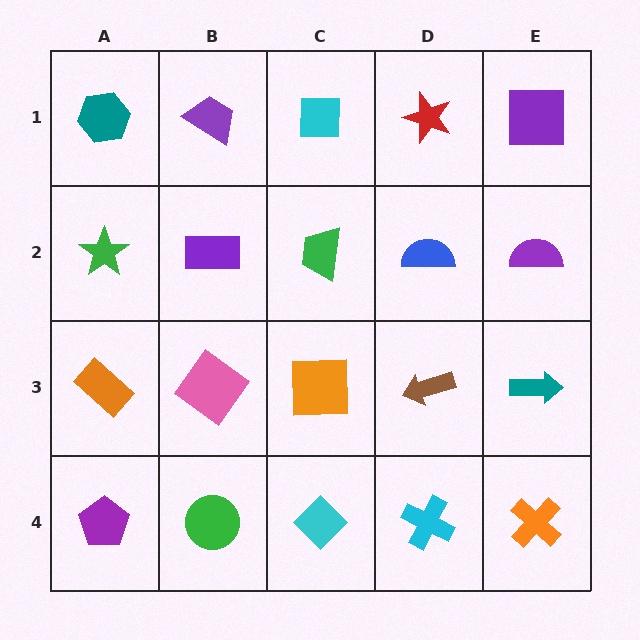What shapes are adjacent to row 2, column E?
A purple square (row 1, column E), a teal arrow (row 3, column E), a blue semicircle (row 2, column D).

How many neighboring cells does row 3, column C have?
4.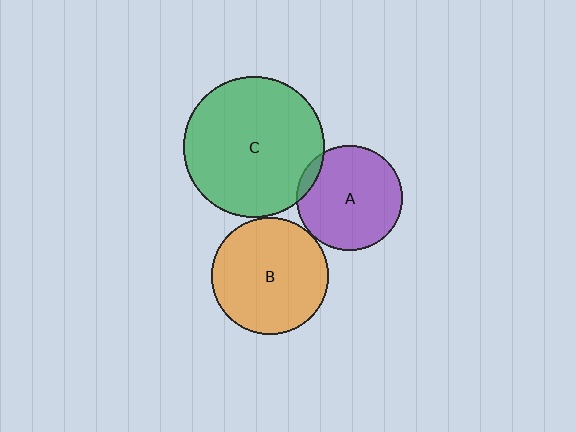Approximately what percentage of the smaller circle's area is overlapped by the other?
Approximately 5%.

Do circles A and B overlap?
Yes.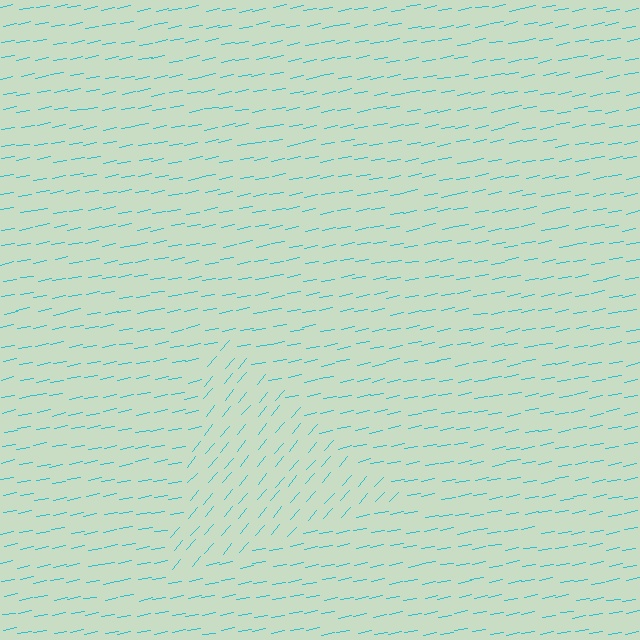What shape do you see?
I see a triangle.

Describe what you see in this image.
The image is filled with small cyan line segments. A triangle region in the image has lines oriented differently from the surrounding lines, creating a visible texture boundary.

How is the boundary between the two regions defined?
The boundary is defined purely by a change in line orientation (approximately 39 degrees difference). All lines are the same color and thickness.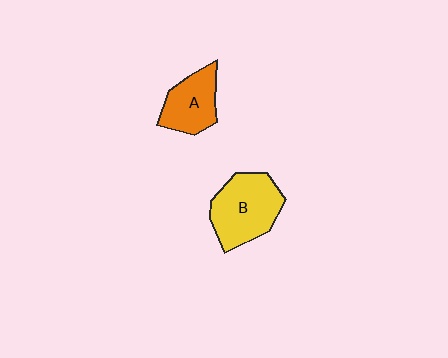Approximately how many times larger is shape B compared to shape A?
Approximately 1.4 times.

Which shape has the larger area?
Shape B (yellow).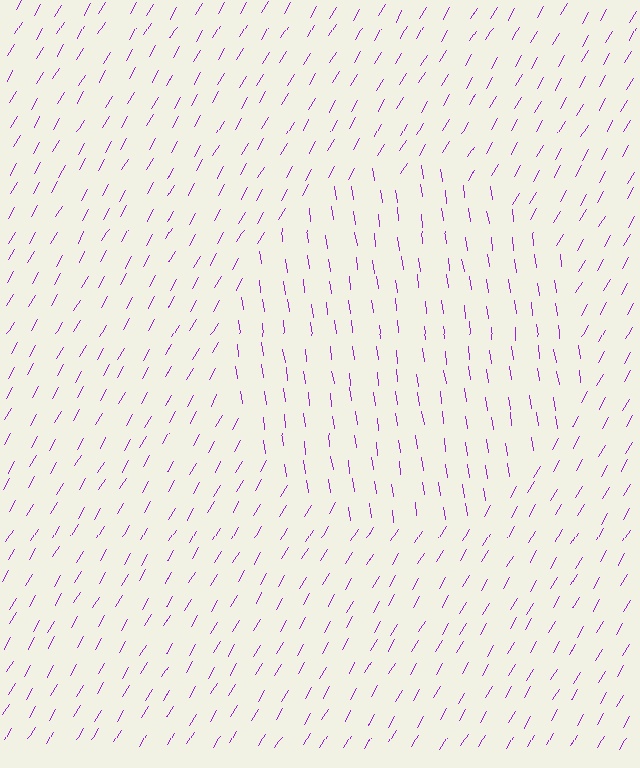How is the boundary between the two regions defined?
The boundary is defined purely by a change in line orientation (approximately 38 degrees difference). All lines are the same color and thickness.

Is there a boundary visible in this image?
Yes, there is a texture boundary formed by a change in line orientation.